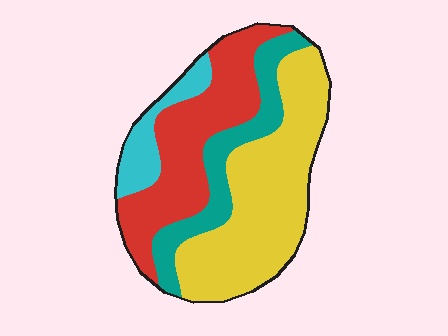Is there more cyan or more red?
Red.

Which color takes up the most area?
Yellow, at roughly 40%.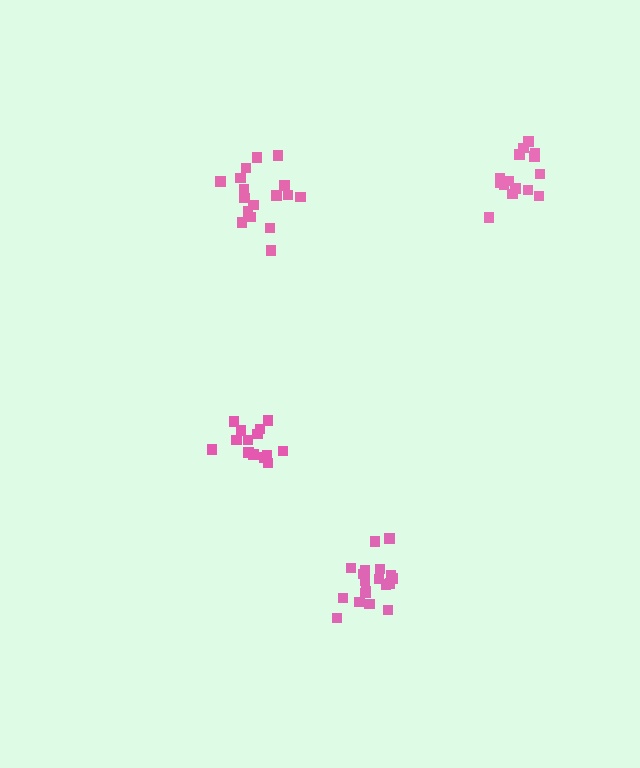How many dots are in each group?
Group 1: 18 dots, Group 2: 14 dots, Group 3: 19 dots, Group 4: 15 dots (66 total).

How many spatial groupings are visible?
There are 4 spatial groupings.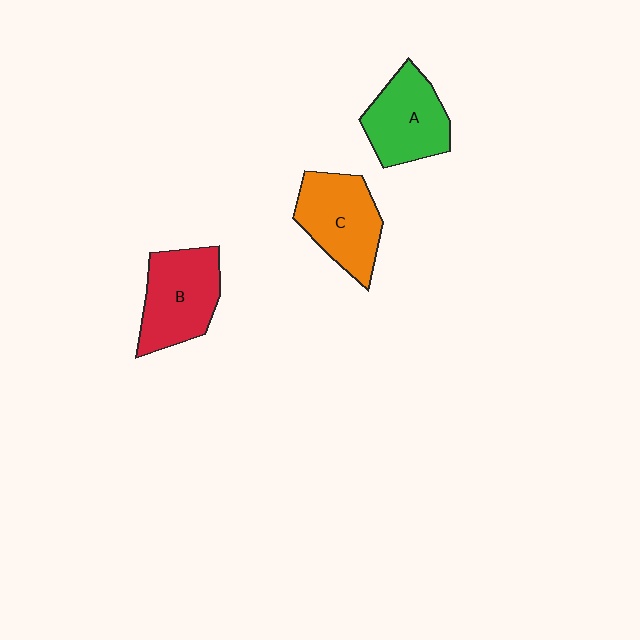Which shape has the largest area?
Shape B (red).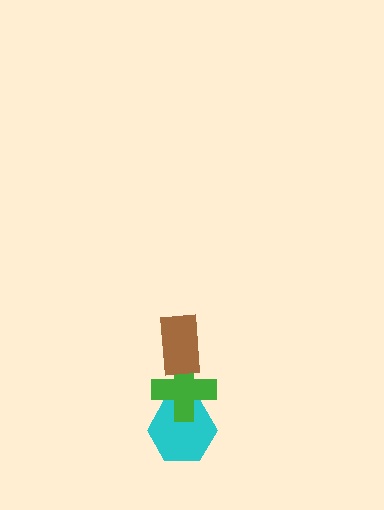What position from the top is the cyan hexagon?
The cyan hexagon is 3rd from the top.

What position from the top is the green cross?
The green cross is 2nd from the top.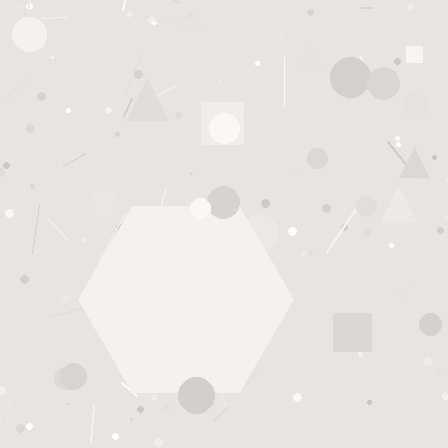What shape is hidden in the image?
A hexagon is hidden in the image.